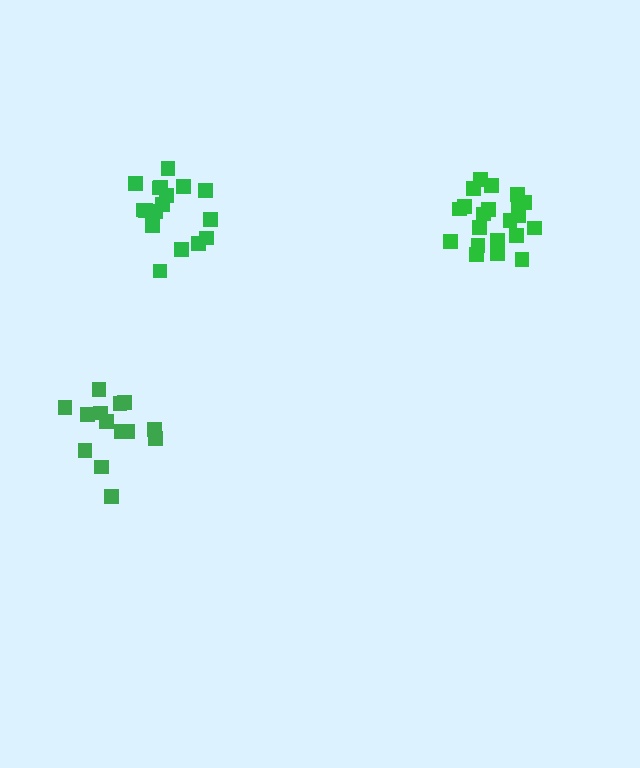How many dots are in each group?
Group 1: 15 dots, Group 2: 17 dots, Group 3: 21 dots (53 total).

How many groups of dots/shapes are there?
There are 3 groups.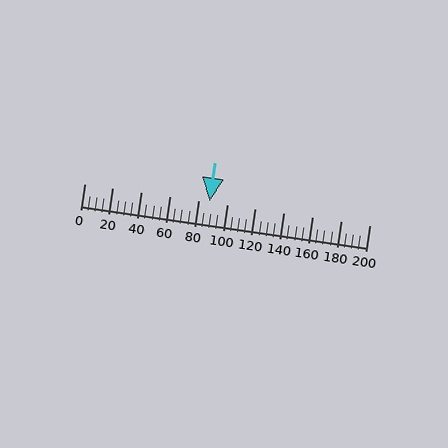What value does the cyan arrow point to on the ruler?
The cyan arrow points to approximately 88.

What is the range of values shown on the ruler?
The ruler shows values from 0 to 200.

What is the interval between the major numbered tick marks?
The major tick marks are spaced 20 units apart.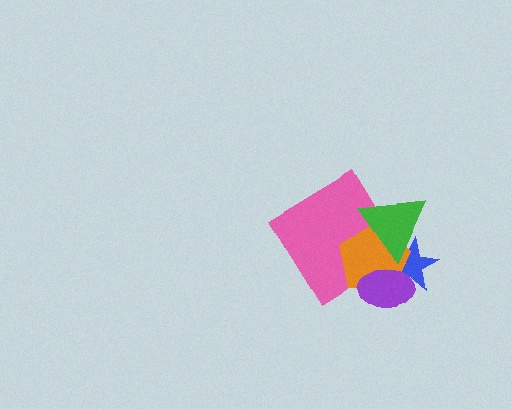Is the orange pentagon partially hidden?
Yes, it is partially covered by another shape.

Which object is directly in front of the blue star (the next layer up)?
The orange pentagon is directly in front of the blue star.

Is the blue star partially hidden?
Yes, it is partially covered by another shape.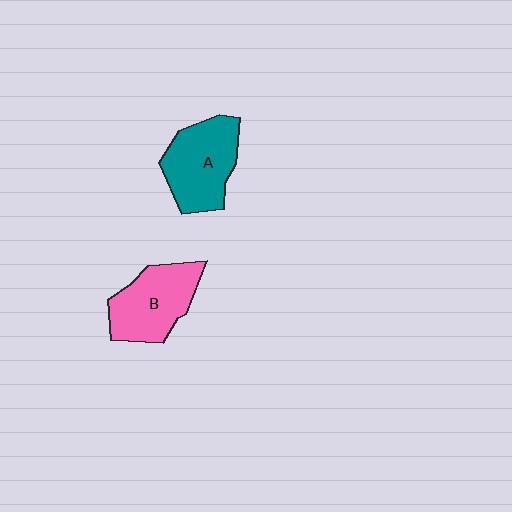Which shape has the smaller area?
Shape B (pink).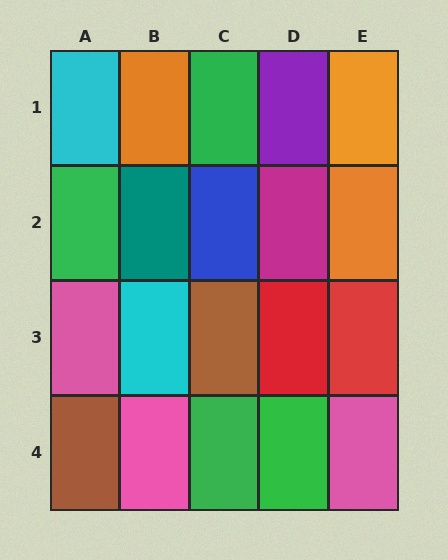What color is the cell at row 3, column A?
Pink.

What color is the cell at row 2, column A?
Green.